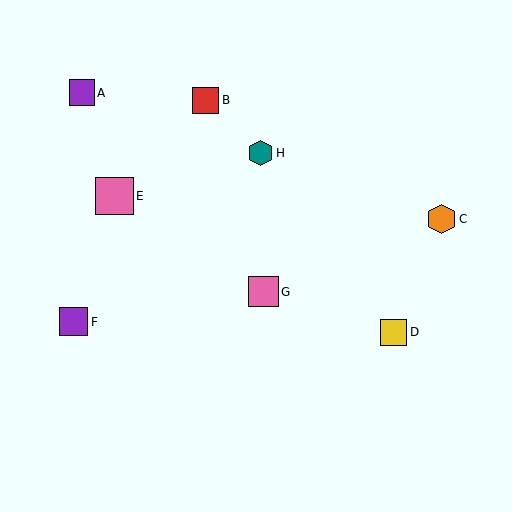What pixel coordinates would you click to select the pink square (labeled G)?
Click at (263, 292) to select the pink square G.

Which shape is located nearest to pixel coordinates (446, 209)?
The orange hexagon (labeled C) at (441, 219) is nearest to that location.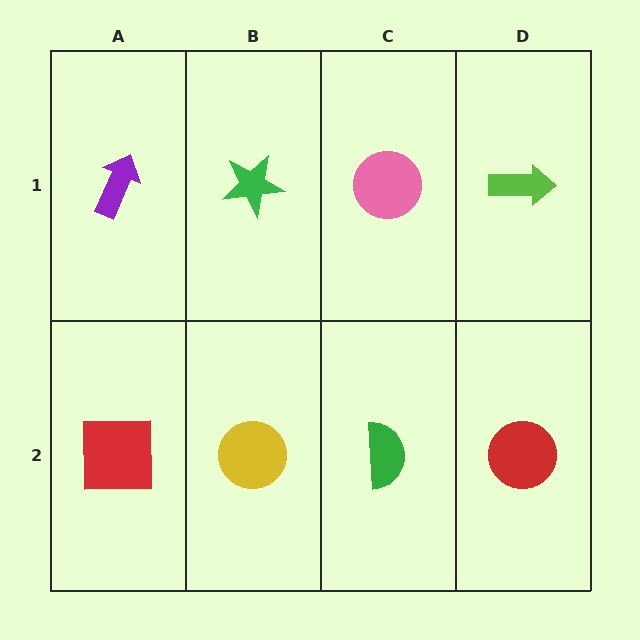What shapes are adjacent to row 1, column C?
A green semicircle (row 2, column C), a green star (row 1, column B), a lime arrow (row 1, column D).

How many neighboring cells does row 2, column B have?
3.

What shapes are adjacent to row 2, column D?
A lime arrow (row 1, column D), a green semicircle (row 2, column C).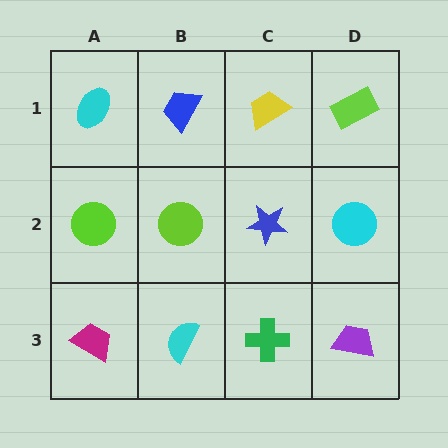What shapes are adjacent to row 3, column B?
A lime circle (row 2, column B), a magenta trapezoid (row 3, column A), a green cross (row 3, column C).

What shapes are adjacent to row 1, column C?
A blue star (row 2, column C), a blue trapezoid (row 1, column B), a lime rectangle (row 1, column D).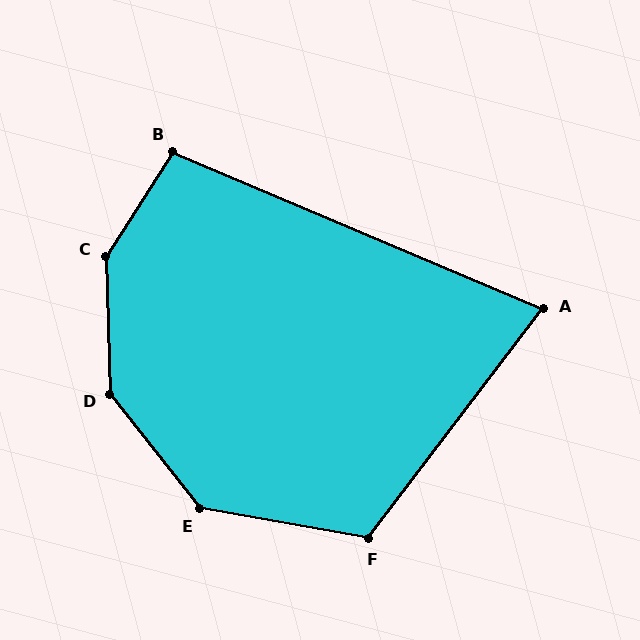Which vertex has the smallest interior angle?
A, at approximately 76 degrees.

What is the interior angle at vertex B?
Approximately 100 degrees (obtuse).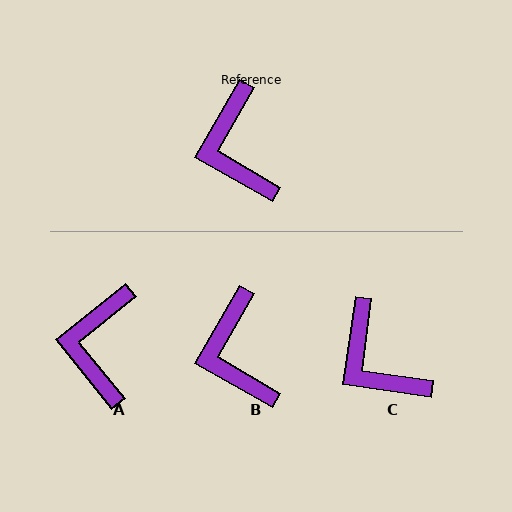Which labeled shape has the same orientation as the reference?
B.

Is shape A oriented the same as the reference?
No, it is off by about 21 degrees.